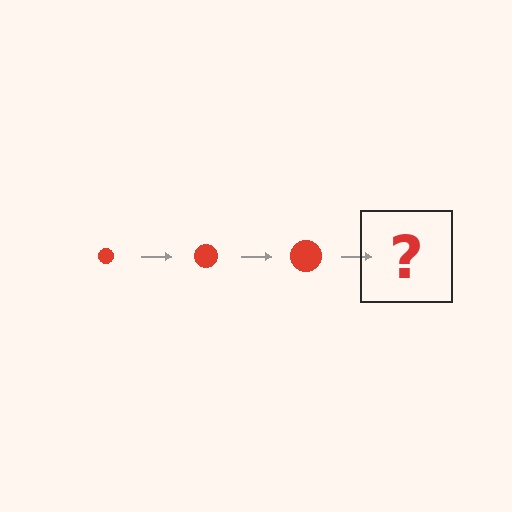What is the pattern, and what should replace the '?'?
The pattern is that the circle gets progressively larger each step. The '?' should be a red circle, larger than the previous one.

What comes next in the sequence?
The next element should be a red circle, larger than the previous one.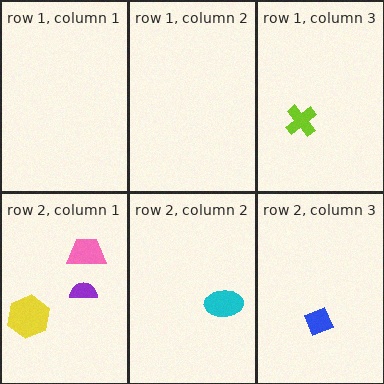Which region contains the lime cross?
The row 1, column 3 region.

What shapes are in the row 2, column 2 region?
The cyan ellipse.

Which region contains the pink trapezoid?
The row 2, column 1 region.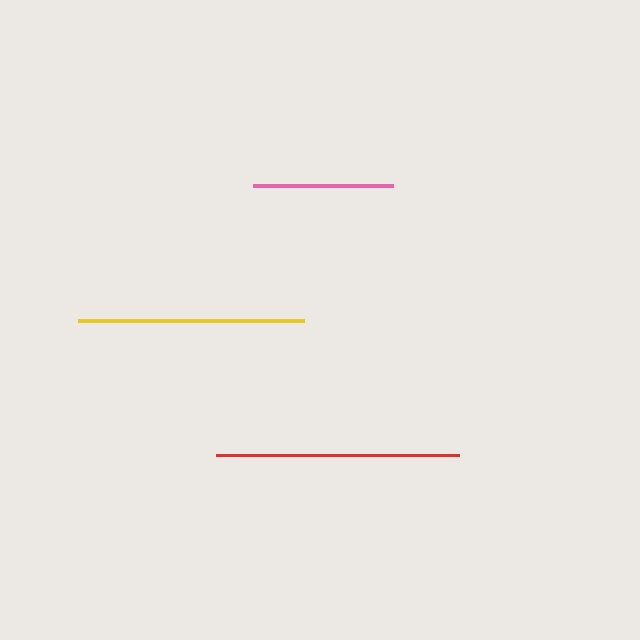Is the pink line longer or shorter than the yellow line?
The yellow line is longer than the pink line.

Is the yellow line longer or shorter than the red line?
The red line is longer than the yellow line.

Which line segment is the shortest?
The pink line is the shortest at approximately 140 pixels.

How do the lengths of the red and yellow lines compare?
The red and yellow lines are approximately the same length.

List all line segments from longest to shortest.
From longest to shortest: red, yellow, pink.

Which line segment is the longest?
The red line is the longest at approximately 242 pixels.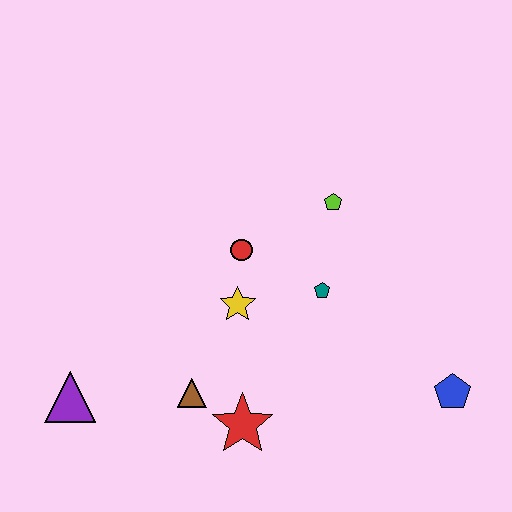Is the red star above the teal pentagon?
No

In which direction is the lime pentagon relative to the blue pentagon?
The lime pentagon is above the blue pentagon.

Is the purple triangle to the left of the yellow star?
Yes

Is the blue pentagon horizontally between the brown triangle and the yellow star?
No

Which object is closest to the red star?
The brown triangle is closest to the red star.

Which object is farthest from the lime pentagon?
The purple triangle is farthest from the lime pentagon.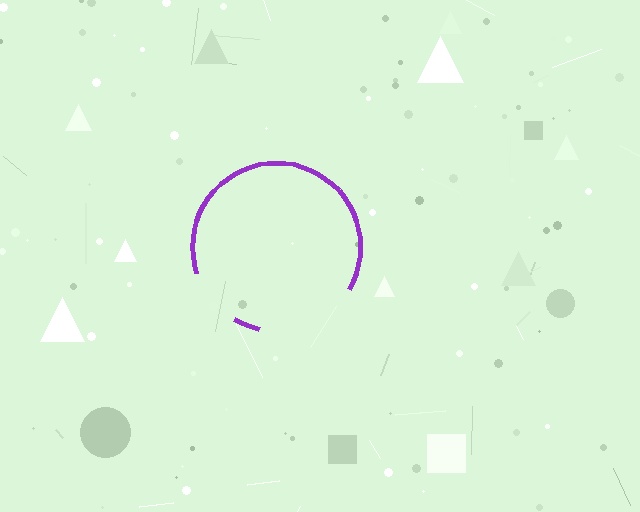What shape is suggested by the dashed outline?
The dashed outline suggests a circle.